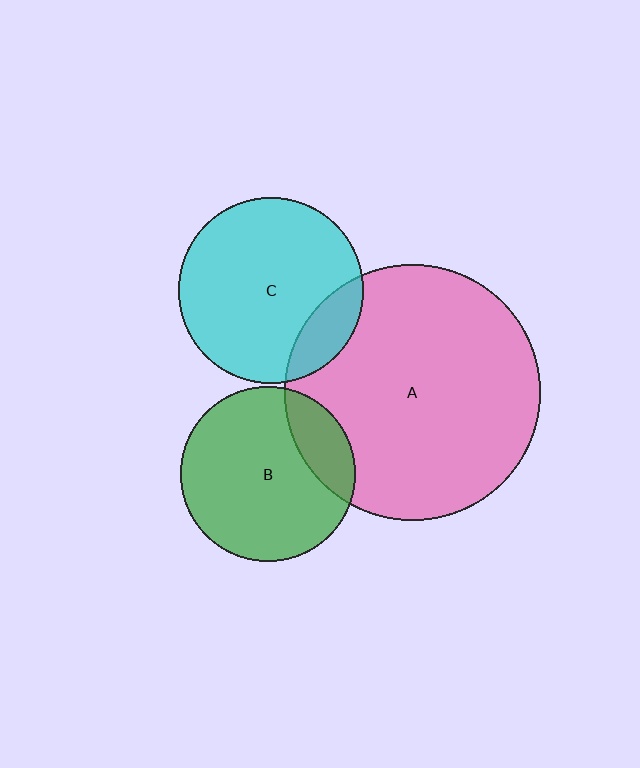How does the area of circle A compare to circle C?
Approximately 1.9 times.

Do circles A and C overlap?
Yes.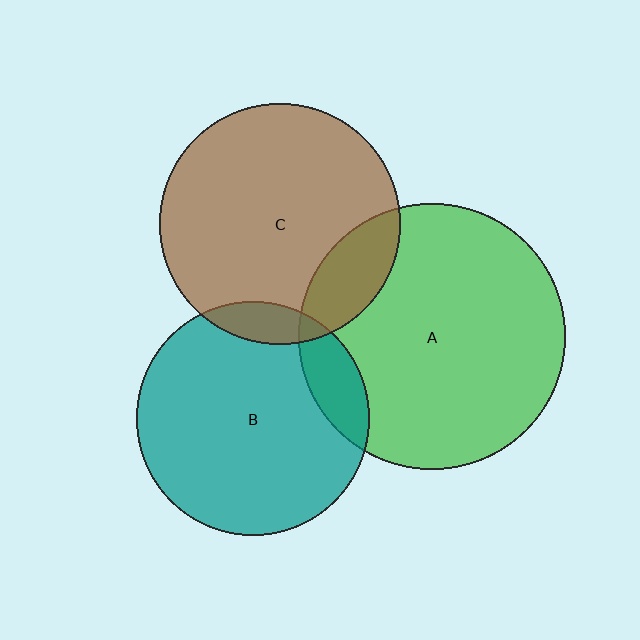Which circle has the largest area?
Circle A (green).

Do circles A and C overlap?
Yes.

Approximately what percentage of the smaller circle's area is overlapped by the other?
Approximately 15%.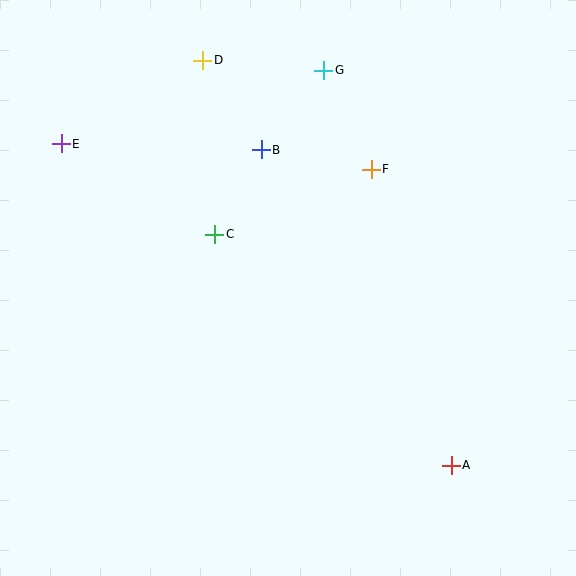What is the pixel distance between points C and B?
The distance between C and B is 96 pixels.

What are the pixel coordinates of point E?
Point E is at (61, 144).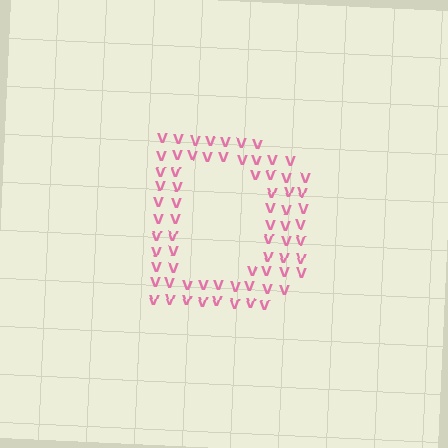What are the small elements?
The small elements are letter V's.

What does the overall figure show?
The overall figure shows the letter D.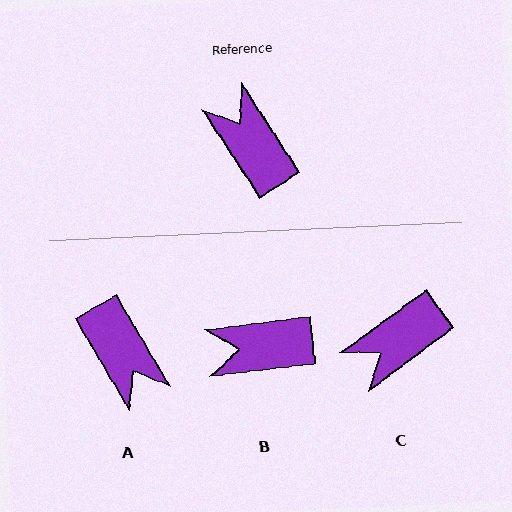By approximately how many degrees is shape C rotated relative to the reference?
Approximately 93 degrees counter-clockwise.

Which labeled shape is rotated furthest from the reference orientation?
A, about 177 degrees away.